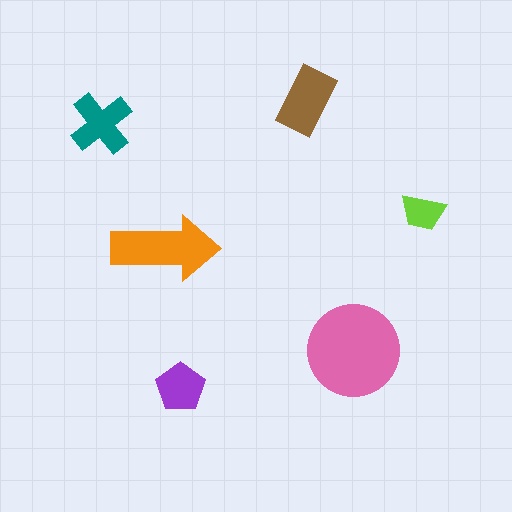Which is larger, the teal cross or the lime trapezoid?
The teal cross.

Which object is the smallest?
The lime trapezoid.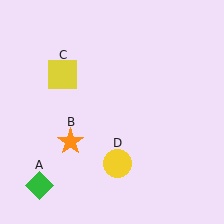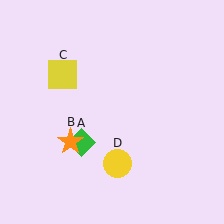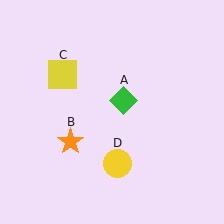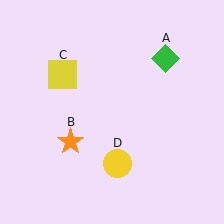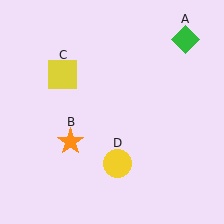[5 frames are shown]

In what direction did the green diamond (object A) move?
The green diamond (object A) moved up and to the right.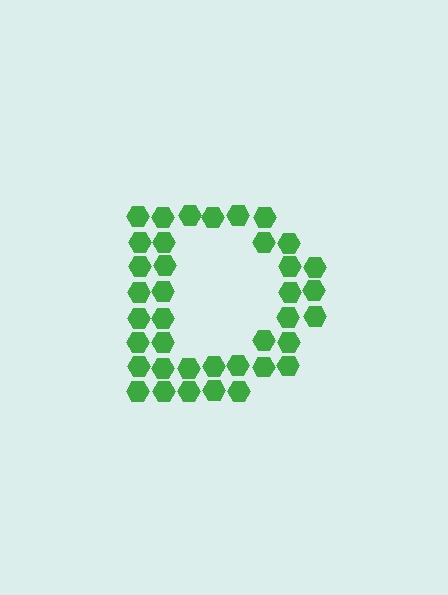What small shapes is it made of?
It is made of small hexagons.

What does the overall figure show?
The overall figure shows the letter D.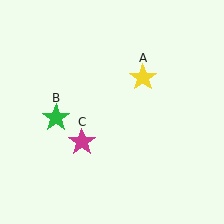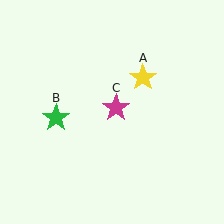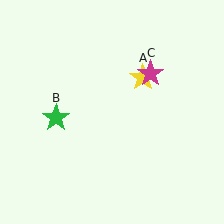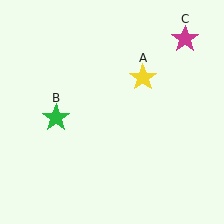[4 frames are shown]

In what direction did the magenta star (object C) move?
The magenta star (object C) moved up and to the right.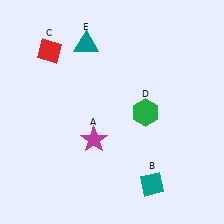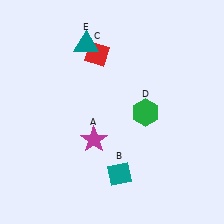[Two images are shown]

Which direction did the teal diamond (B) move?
The teal diamond (B) moved left.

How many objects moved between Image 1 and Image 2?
2 objects moved between the two images.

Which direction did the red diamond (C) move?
The red diamond (C) moved right.